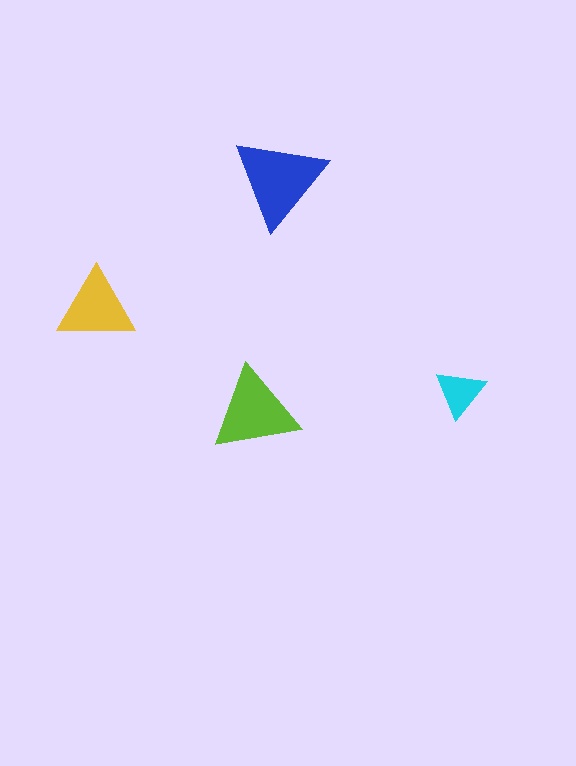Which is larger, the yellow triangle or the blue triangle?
The blue one.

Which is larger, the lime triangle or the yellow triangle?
The lime one.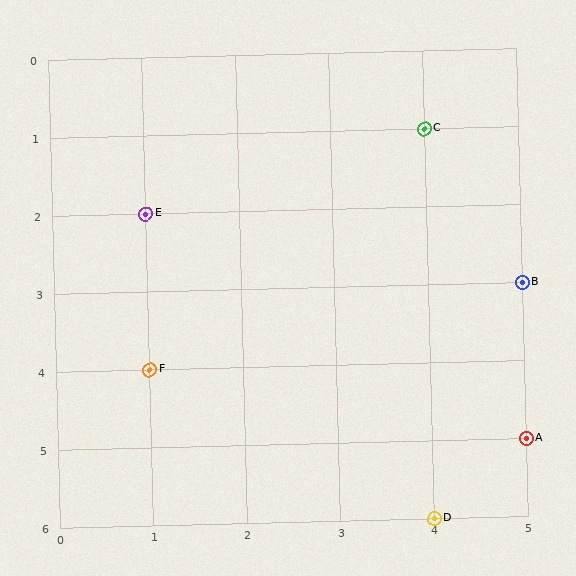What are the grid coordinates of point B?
Point B is at grid coordinates (5, 3).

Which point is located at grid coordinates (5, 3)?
Point B is at (5, 3).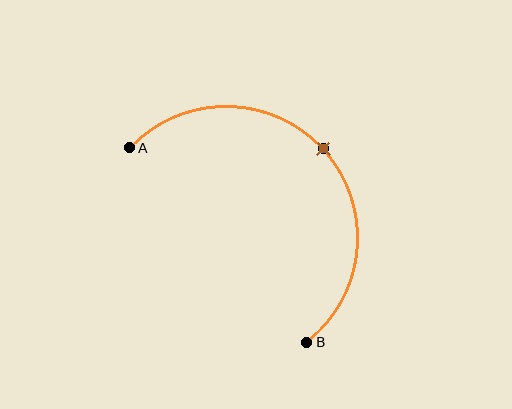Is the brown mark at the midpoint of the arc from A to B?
Yes. The brown mark lies on the arc at equal arc-length from both A and B — it is the arc midpoint.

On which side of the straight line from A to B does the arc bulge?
The arc bulges above and to the right of the straight line connecting A and B.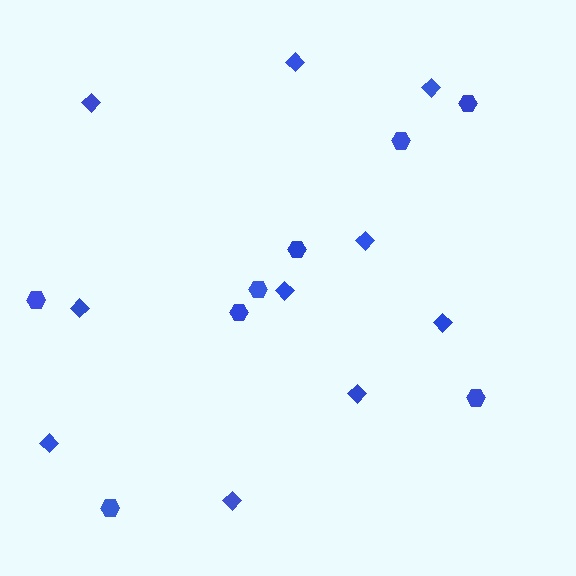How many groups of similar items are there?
There are 2 groups: one group of diamonds (10) and one group of hexagons (8).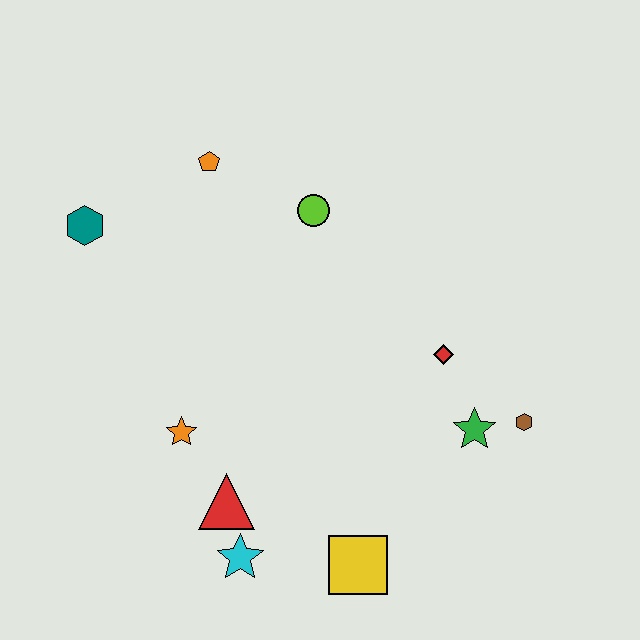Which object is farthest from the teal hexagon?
The brown hexagon is farthest from the teal hexagon.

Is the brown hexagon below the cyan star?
No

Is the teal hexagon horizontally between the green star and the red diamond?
No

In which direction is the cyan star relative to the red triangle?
The cyan star is below the red triangle.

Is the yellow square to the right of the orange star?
Yes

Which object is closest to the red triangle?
The cyan star is closest to the red triangle.